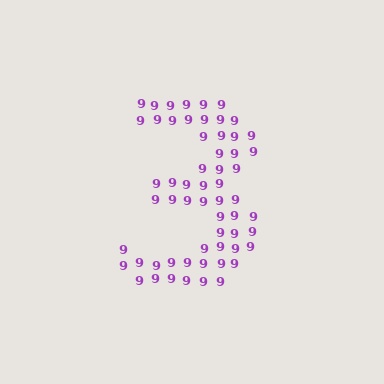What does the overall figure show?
The overall figure shows the digit 3.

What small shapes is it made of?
It is made of small digit 9's.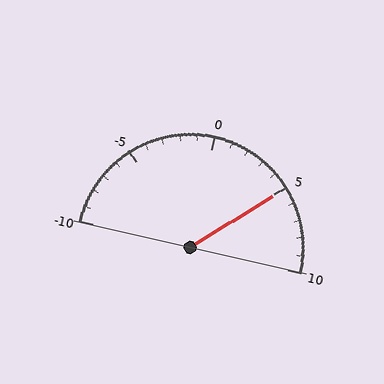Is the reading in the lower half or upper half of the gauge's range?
The reading is in the upper half of the range (-10 to 10).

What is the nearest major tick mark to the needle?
The nearest major tick mark is 5.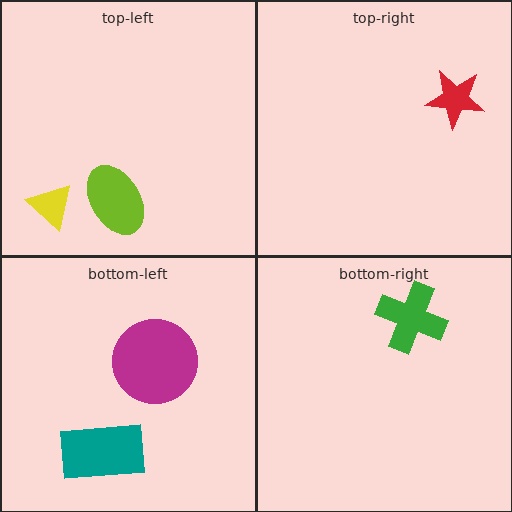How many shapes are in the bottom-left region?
2.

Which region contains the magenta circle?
The bottom-left region.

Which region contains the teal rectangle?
The bottom-left region.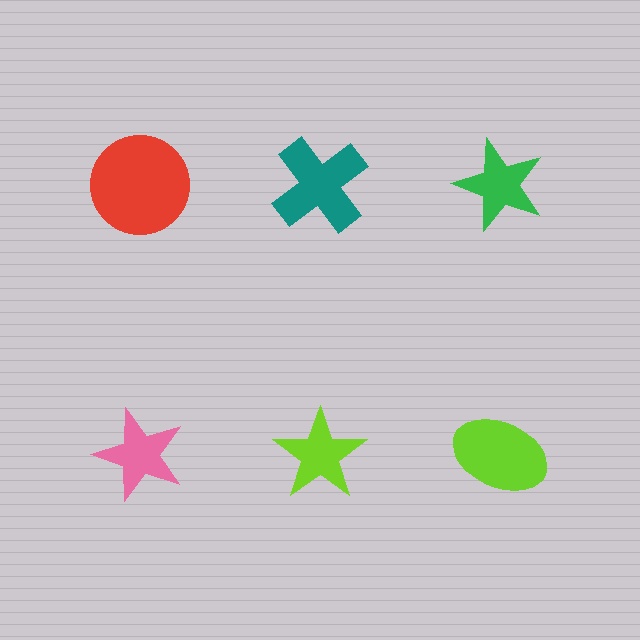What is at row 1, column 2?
A teal cross.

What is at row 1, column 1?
A red circle.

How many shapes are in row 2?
3 shapes.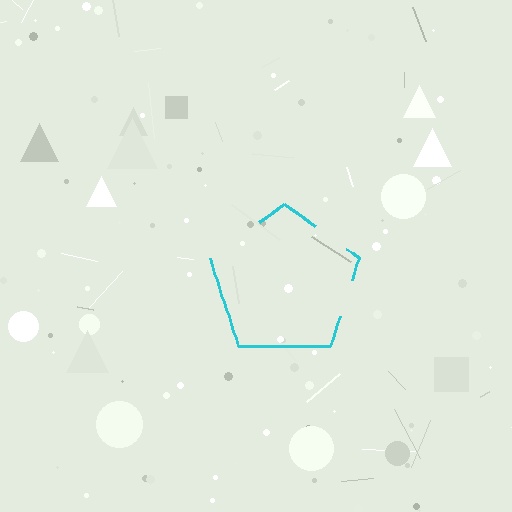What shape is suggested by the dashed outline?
The dashed outline suggests a pentagon.